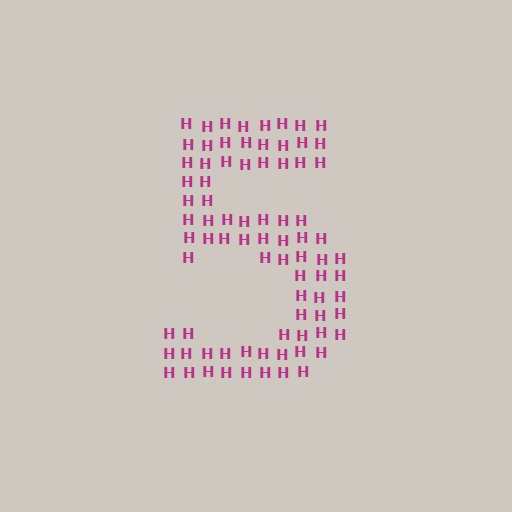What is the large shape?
The large shape is the digit 5.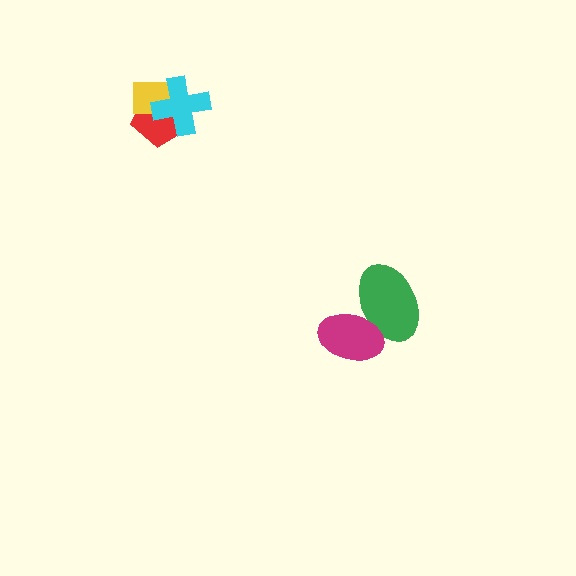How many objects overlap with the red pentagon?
2 objects overlap with the red pentagon.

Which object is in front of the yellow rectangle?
The cyan cross is in front of the yellow rectangle.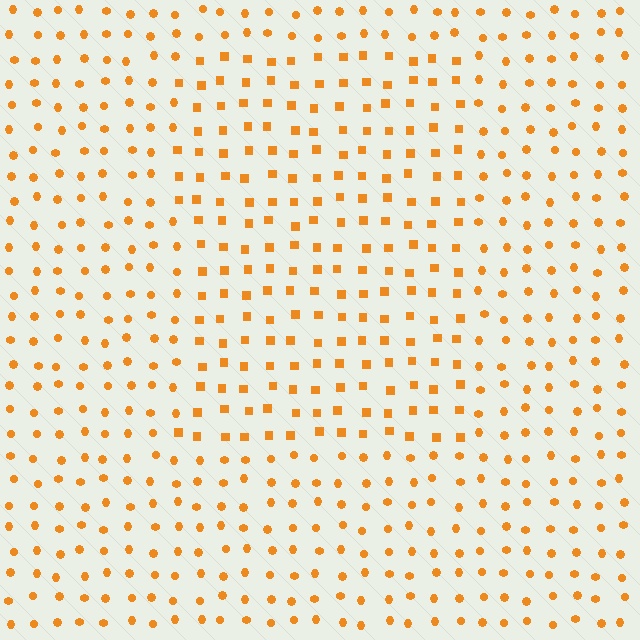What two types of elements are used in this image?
The image uses squares inside the rectangle region and circles outside it.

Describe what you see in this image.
The image is filled with small orange elements arranged in a uniform grid. A rectangle-shaped region contains squares, while the surrounding area contains circles. The boundary is defined purely by the change in element shape.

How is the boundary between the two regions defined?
The boundary is defined by a change in element shape: squares inside vs. circles outside. All elements share the same color and spacing.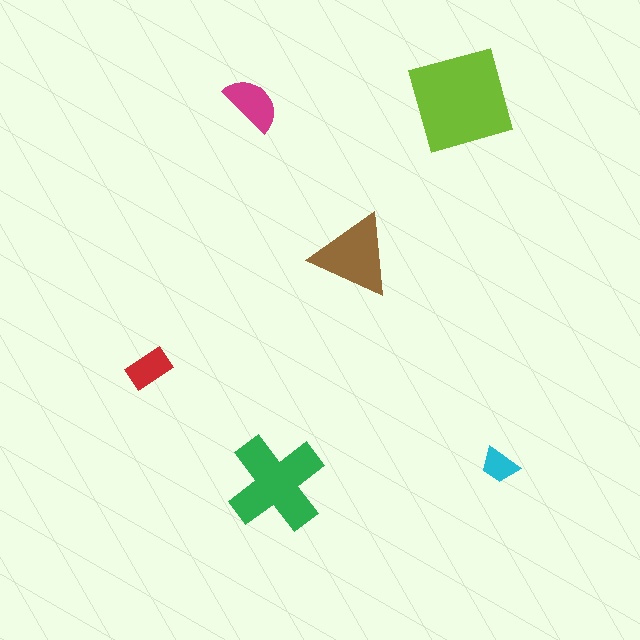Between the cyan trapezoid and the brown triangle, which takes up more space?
The brown triangle.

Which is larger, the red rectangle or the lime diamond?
The lime diamond.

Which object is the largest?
The lime diamond.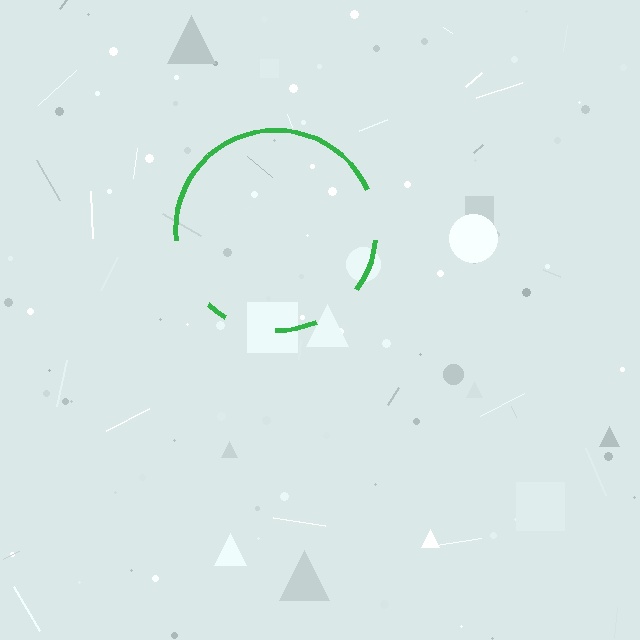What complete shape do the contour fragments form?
The contour fragments form a circle.